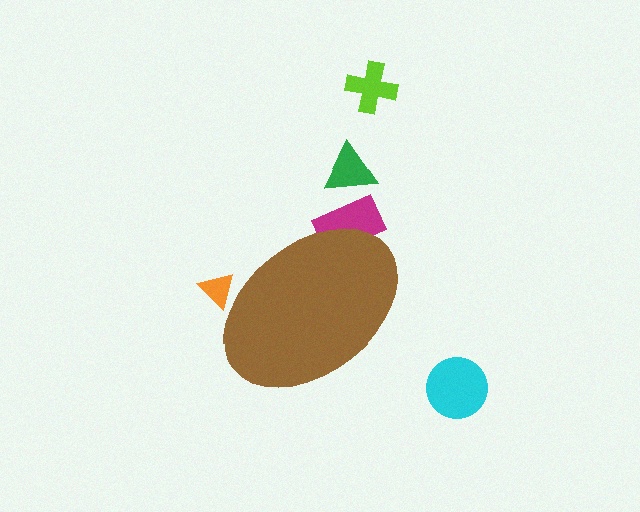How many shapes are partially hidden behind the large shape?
2 shapes are partially hidden.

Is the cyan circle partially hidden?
No, the cyan circle is fully visible.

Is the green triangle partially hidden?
No, the green triangle is fully visible.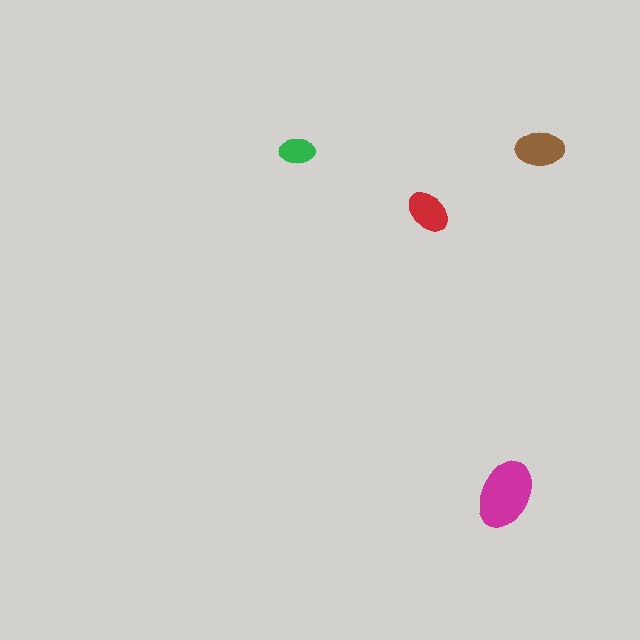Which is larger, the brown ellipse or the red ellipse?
The brown one.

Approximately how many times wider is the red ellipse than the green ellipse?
About 1.5 times wider.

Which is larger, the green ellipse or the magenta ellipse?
The magenta one.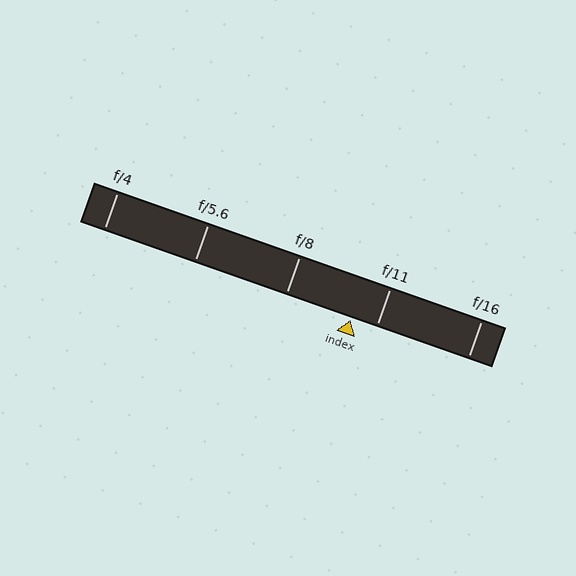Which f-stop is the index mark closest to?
The index mark is closest to f/11.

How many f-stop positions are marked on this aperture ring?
There are 5 f-stop positions marked.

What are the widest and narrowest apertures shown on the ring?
The widest aperture shown is f/4 and the narrowest is f/16.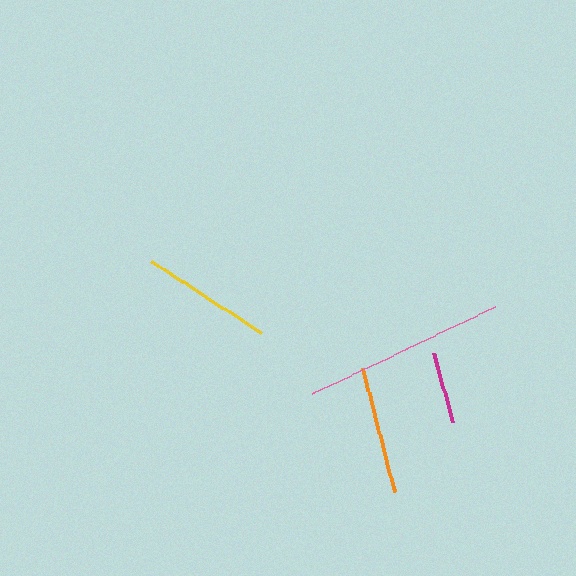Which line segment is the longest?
The pink line is the longest at approximately 203 pixels.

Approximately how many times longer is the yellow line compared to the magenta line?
The yellow line is approximately 1.8 times the length of the magenta line.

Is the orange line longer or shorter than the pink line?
The pink line is longer than the orange line.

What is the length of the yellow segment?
The yellow segment is approximately 131 pixels long.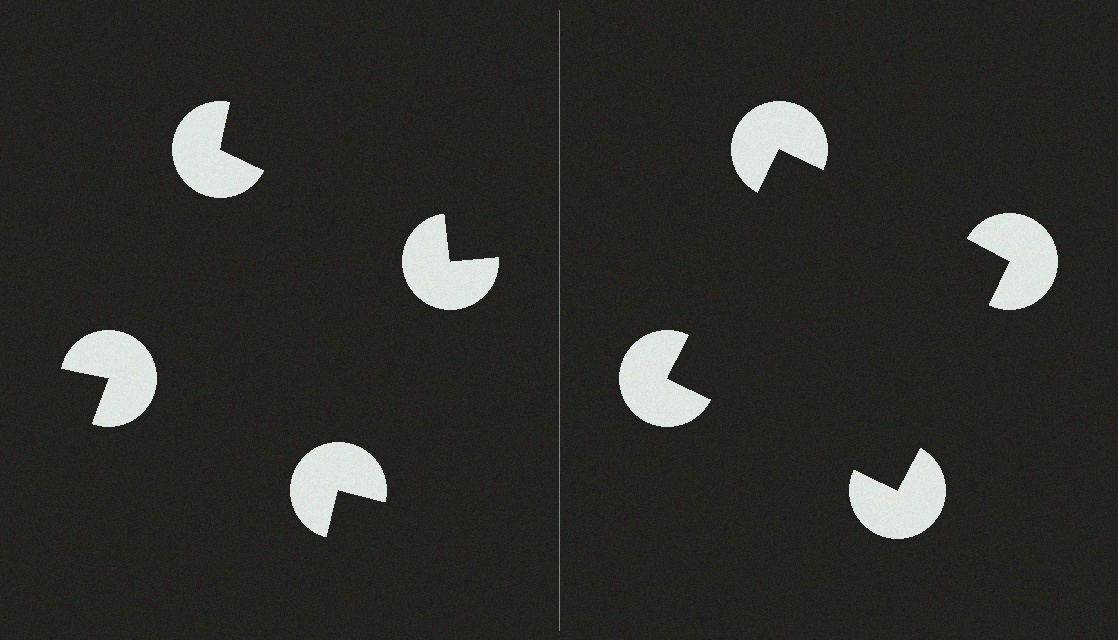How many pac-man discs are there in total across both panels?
8 — 4 on each side.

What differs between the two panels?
The pac-man discs are positioned identically on both sides; only the wedge orientations differ. On the right they align to a square; on the left they are misaligned.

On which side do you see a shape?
An illusory square appears on the right side. On the left side the wedge cuts are rotated, so no coherent shape forms.